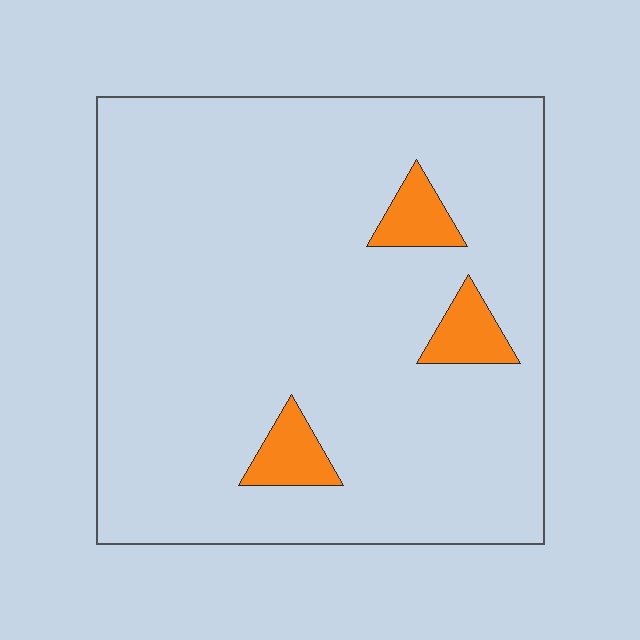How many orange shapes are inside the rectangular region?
3.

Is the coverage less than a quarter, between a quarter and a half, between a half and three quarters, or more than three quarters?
Less than a quarter.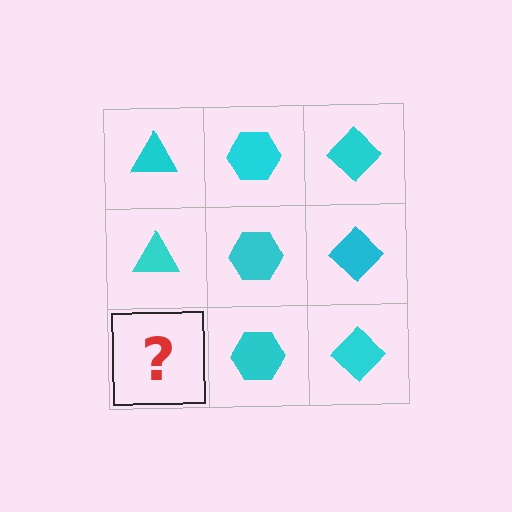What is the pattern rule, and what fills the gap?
The rule is that each column has a consistent shape. The gap should be filled with a cyan triangle.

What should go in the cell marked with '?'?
The missing cell should contain a cyan triangle.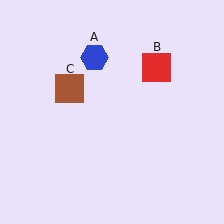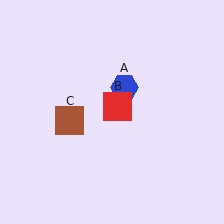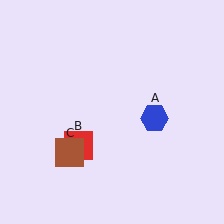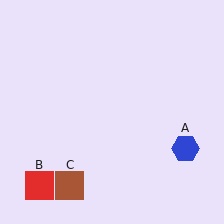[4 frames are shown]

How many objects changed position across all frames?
3 objects changed position: blue hexagon (object A), red square (object B), brown square (object C).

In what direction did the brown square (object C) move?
The brown square (object C) moved down.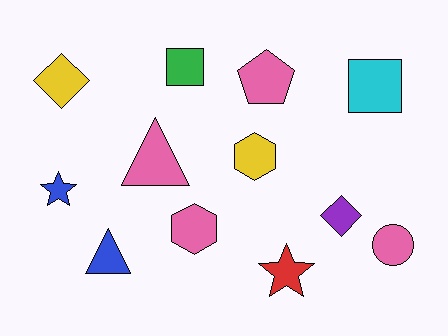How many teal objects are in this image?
There are no teal objects.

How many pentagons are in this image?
There is 1 pentagon.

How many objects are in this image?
There are 12 objects.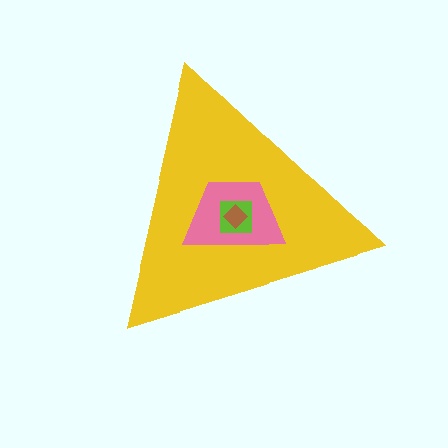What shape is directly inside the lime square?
The brown diamond.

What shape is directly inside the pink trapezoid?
The lime square.